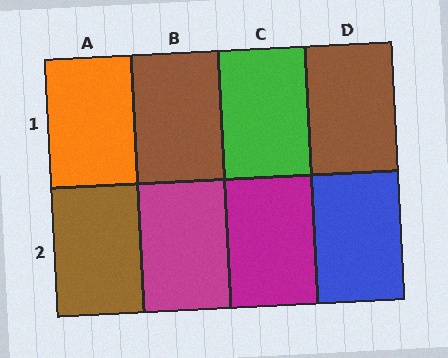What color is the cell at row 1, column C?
Green.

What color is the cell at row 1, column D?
Brown.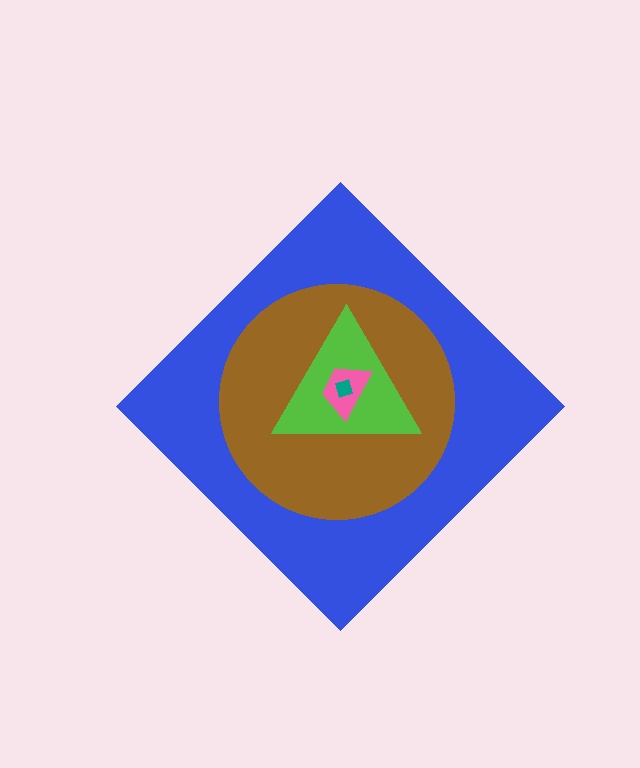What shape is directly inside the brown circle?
The lime triangle.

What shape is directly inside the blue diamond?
The brown circle.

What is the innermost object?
The teal square.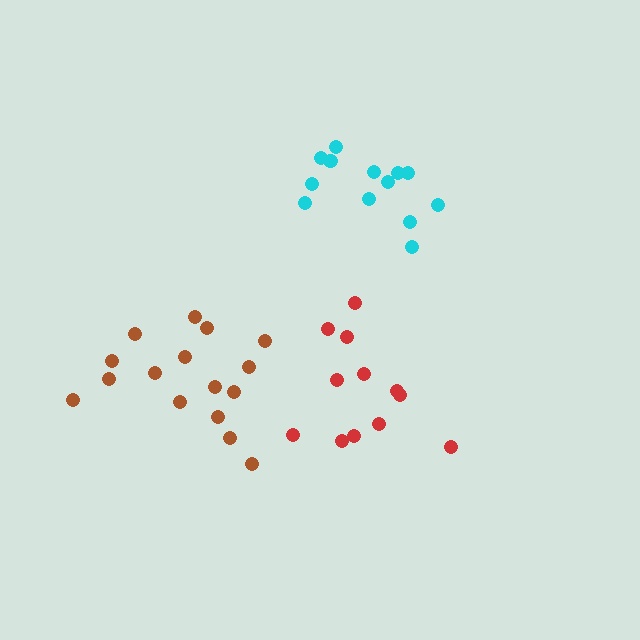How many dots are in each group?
Group 1: 12 dots, Group 2: 13 dots, Group 3: 16 dots (41 total).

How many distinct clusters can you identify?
There are 3 distinct clusters.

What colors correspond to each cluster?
The clusters are colored: red, cyan, brown.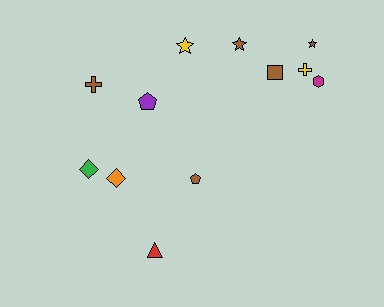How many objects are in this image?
There are 12 objects.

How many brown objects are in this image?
There are 5 brown objects.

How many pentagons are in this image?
There are 2 pentagons.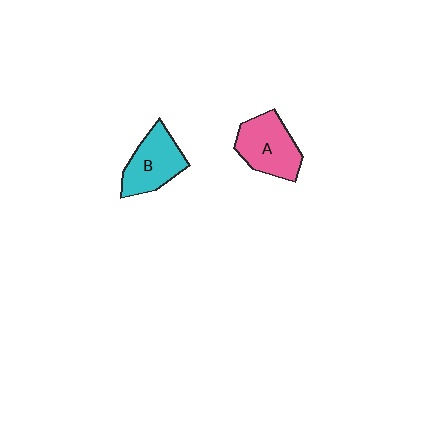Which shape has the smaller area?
Shape B (cyan).